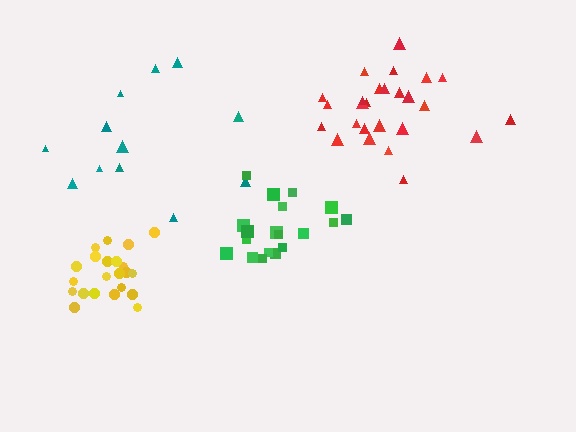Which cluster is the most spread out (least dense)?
Teal.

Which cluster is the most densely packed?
Yellow.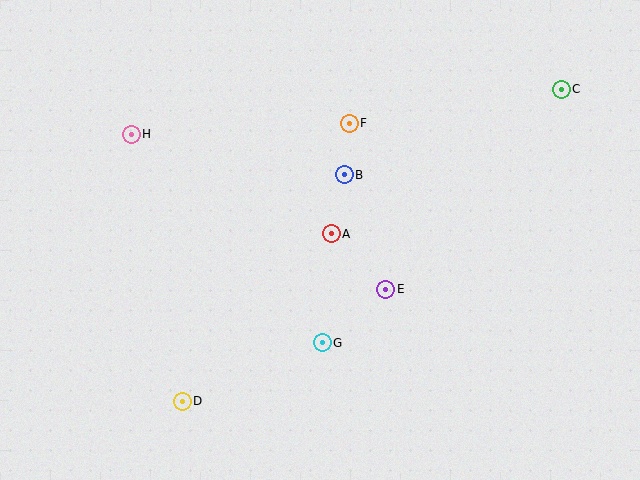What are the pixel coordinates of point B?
Point B is at (344, 175).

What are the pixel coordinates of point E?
Point E is at (386, 289).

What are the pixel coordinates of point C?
Point C is at (561, 89).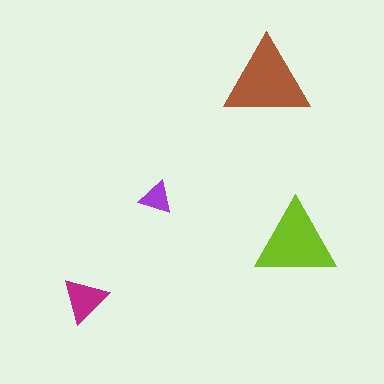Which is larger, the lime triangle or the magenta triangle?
The lime one.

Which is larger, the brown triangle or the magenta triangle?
The brown one.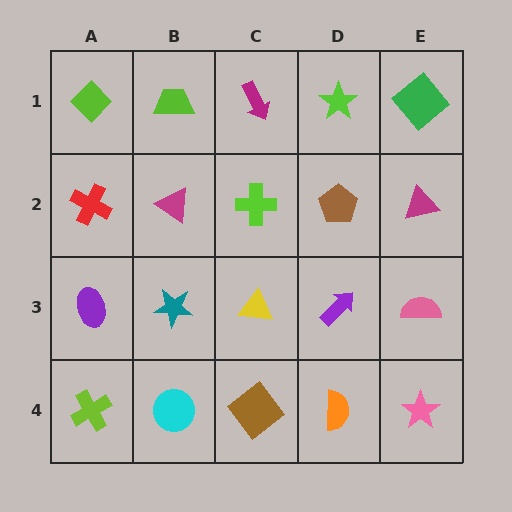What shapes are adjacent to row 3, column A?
A red cross (row 2, column A), a lime cross (row 4, column A), a teal star (row 3, column B).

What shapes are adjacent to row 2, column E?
A green diamond (row 1, column E), a pink semicircle (row 3, column E), a brown pentagon (row 2, column D).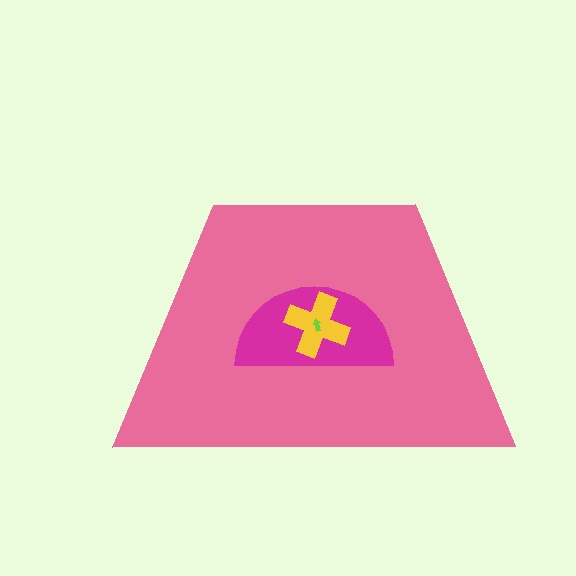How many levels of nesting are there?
4.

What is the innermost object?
The lime arrow.